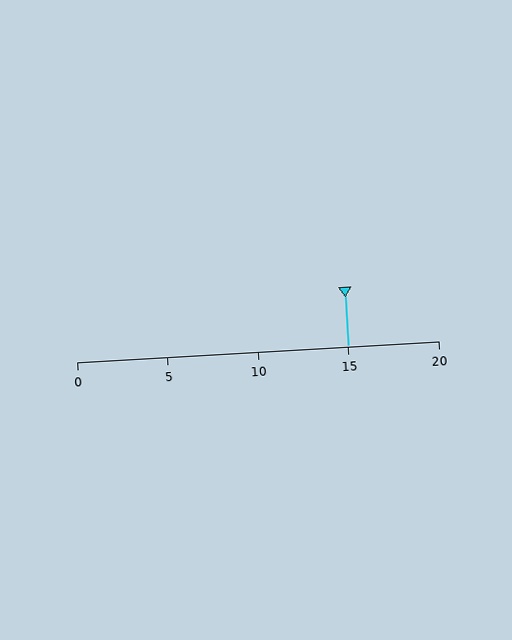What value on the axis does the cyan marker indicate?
The marker indicates approximately 15.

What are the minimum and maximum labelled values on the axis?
The axis runs from 0 to 20.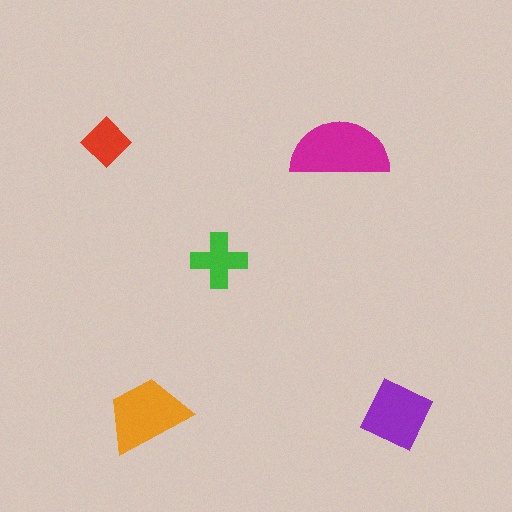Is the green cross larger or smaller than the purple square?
Smaller.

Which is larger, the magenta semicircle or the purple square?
The magenta semicircle.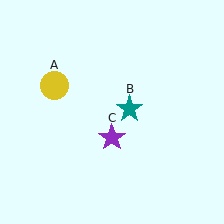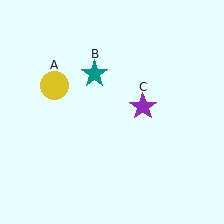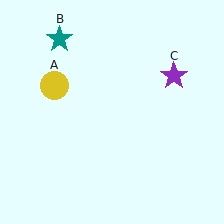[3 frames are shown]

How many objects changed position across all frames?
2 objects changed position: teal star (object B), purple star (object C).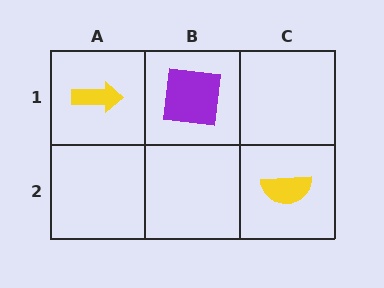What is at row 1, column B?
A purple square.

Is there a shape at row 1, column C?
No, that cell is empty.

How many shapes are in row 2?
1 shape.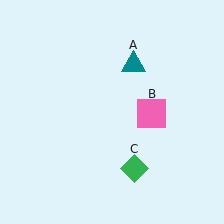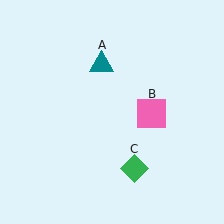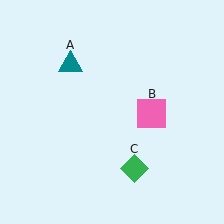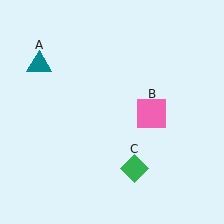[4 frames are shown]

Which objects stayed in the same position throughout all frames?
Pink square (object B) and green diamond (object C) remained stationary.